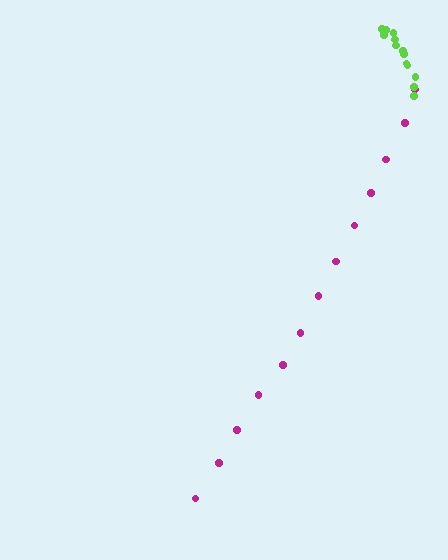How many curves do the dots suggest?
There are 2 distinct paths.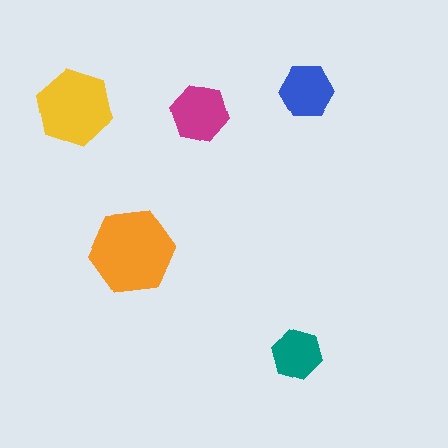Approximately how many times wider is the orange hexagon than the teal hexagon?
About 1.5 times wider.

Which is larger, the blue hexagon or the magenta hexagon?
The magenta one.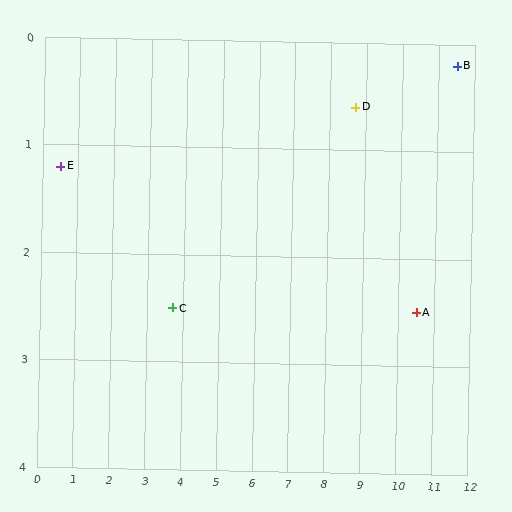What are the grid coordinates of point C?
Point C is at approximately (3.7, 2.5).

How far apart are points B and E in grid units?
Points B and E are about 11.0 grid units apart.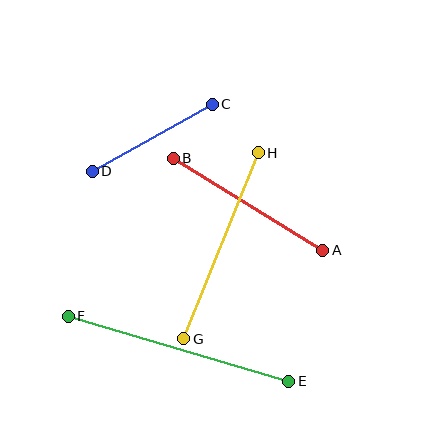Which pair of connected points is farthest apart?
Points E and F are farthest apart.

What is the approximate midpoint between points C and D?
The midpoint is at approximately (152, 138) pixels.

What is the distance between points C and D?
The distance is approximately 138 pixels.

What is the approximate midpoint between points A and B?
The midpoint is at approximately (248, 204) pixels.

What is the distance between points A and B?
The distance is approximately 176 pixels.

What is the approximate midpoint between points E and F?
The midpoint is at approximately (179, 349) pixels.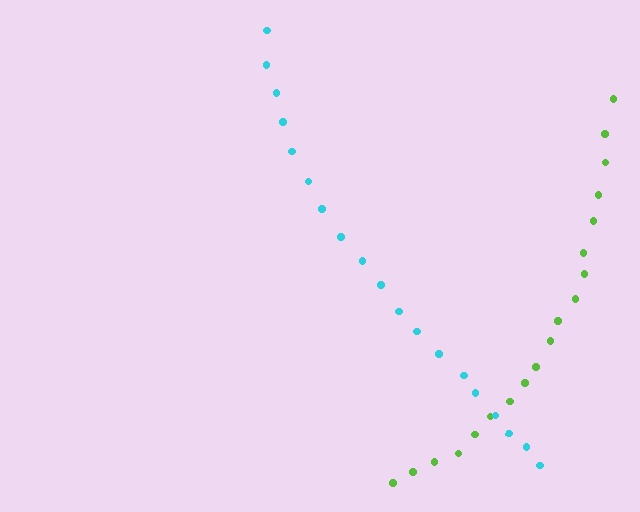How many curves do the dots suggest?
There are 2 distinct paths.